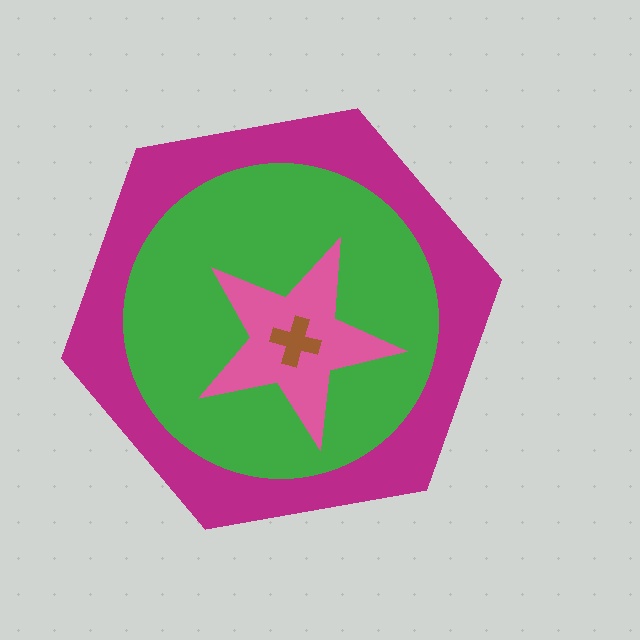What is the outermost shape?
The magenta hexagon.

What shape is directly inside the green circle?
The pink star.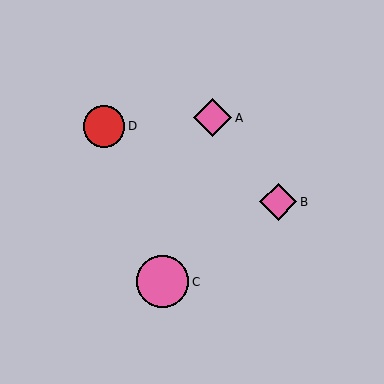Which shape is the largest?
The pink circle (labeled C) is the largest.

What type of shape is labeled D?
Shape D is a red circle.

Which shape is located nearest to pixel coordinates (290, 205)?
The pink diamond (labeled B) at (278, 202) is nearest to that location.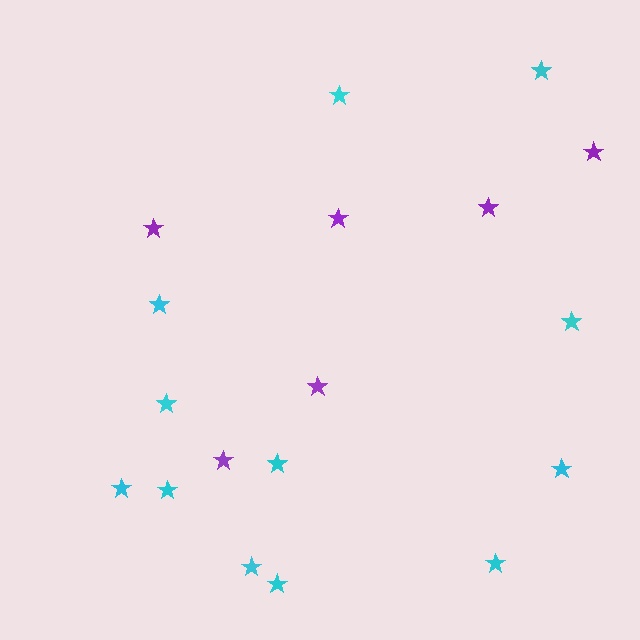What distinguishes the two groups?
There are 2 groups: one group of cyan stars (12) and one group of purple stars (6).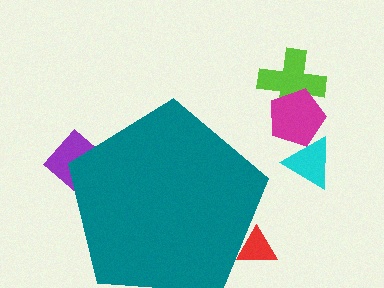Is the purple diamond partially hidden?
Yes, the purple diamond is partially hidden behind the teal pentagon.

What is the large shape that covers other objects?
A teal pentagon.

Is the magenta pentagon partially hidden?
No, the magenta pentagon is fully visible.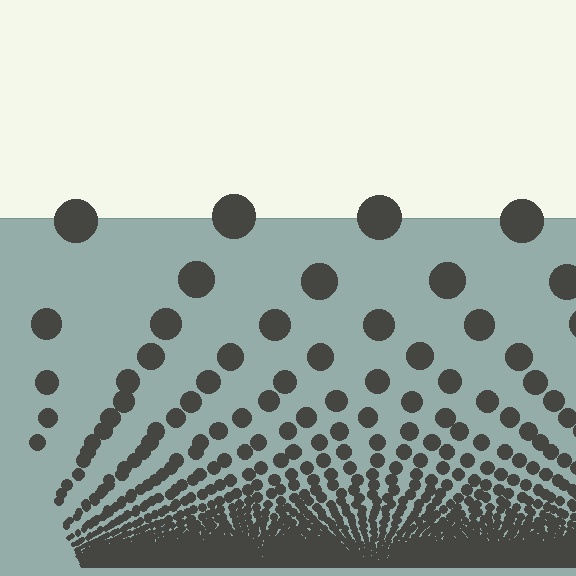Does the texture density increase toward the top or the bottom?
Density increases toward the bottom.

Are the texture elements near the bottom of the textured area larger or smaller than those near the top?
Smaller. The gradient is inverted — elements near the bottom are smaller and denser.